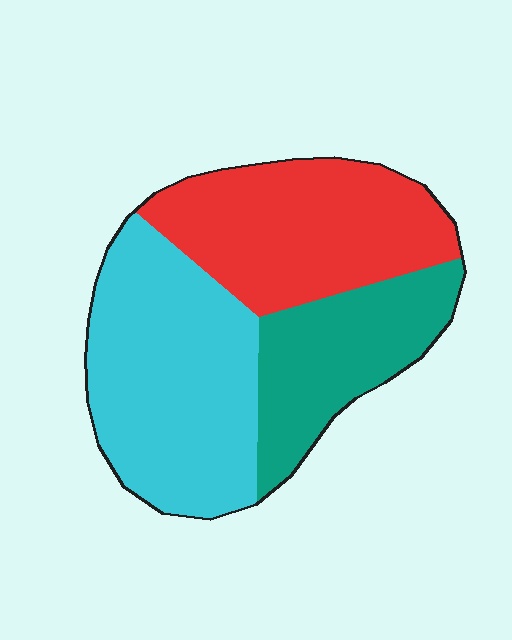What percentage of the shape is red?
Red covers 34% of the shape.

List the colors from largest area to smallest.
From largest to smallest: cyan, red, teal.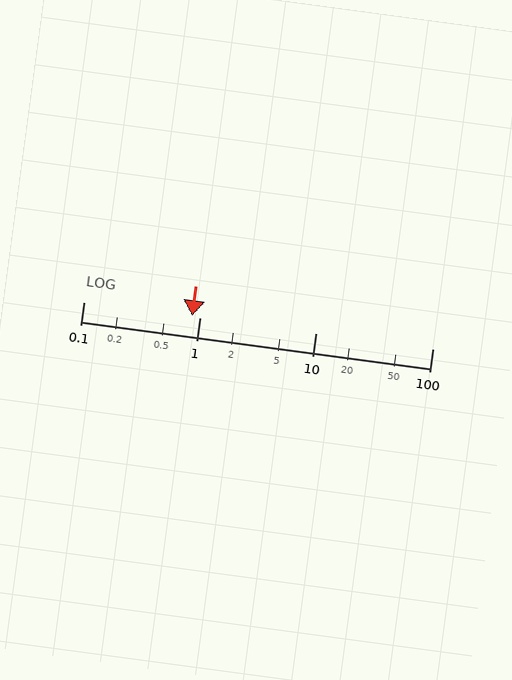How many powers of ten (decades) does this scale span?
The scale spans 3 decades, from 0.1 to 100.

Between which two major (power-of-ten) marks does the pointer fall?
The pointer is between 0.1 and 1.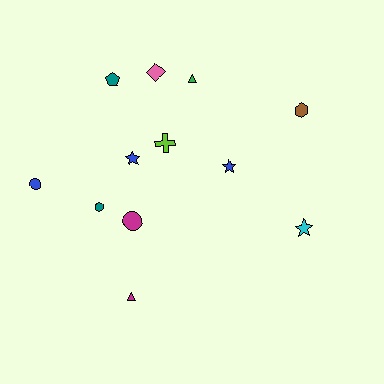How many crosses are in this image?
There is 1 cross.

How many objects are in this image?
There are 12 objects.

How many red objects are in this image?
There are no red objects.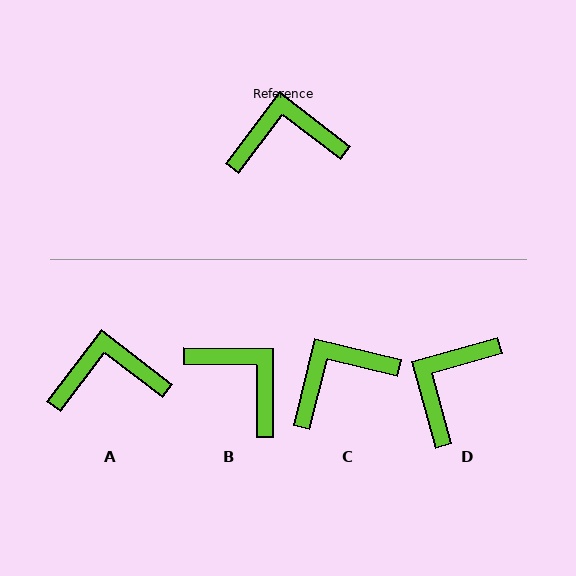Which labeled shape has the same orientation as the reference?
A.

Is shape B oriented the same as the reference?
No, it is off by about 53 degrees.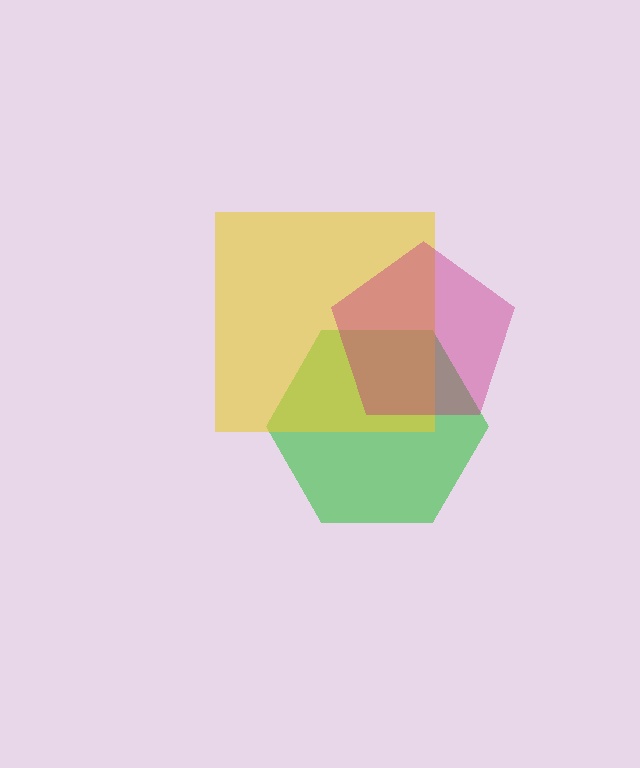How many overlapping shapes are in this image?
There are 3 overlapping shapes in the image.